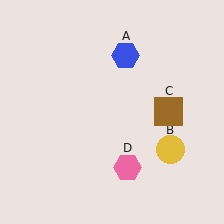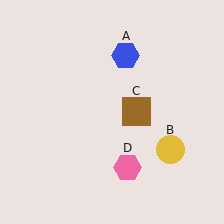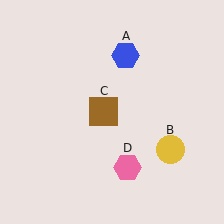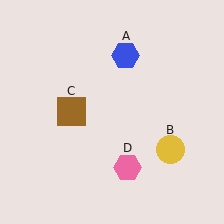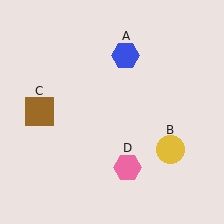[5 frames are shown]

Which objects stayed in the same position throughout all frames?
Blue hexagon (object A) and yellow circle (object B) and pink hexagon (object D) remained stationary.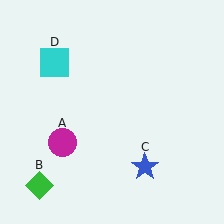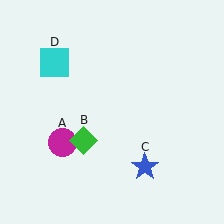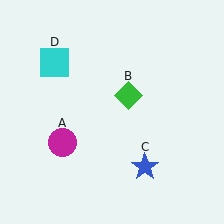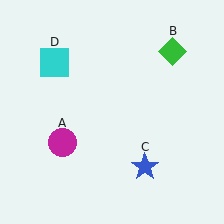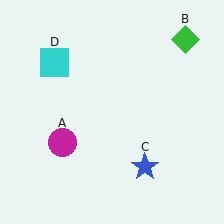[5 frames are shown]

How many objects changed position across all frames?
1 object changed position: green diamond (object B).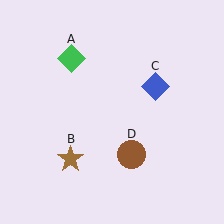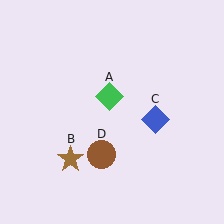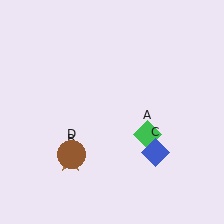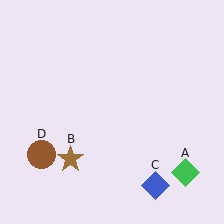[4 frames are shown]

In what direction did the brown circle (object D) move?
The brown circle (object D) moved left.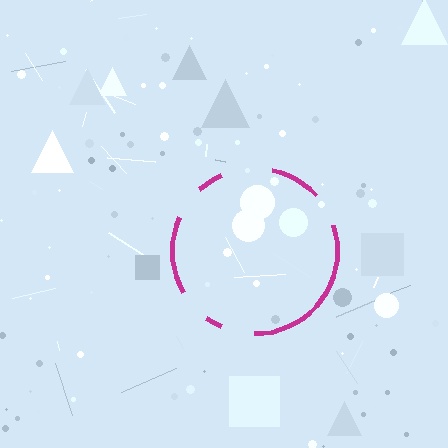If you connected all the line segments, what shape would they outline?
They would outline a circle.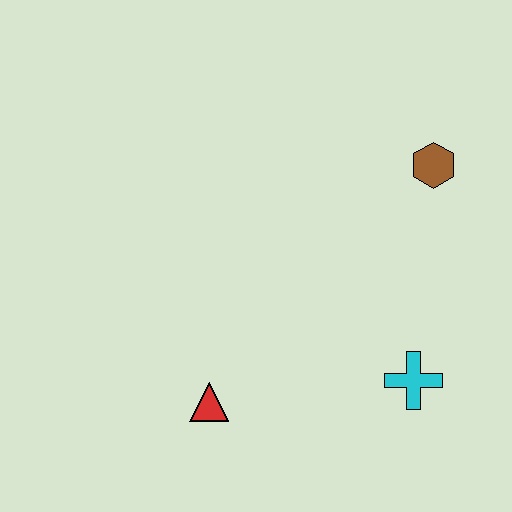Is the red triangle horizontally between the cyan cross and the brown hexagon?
No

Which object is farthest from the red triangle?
The brown hexagon is farthest from the red triangle.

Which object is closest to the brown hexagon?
The cyan cross is closest to the brown hexagon.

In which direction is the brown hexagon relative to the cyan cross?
The brown hexagon is above the cyan cross.